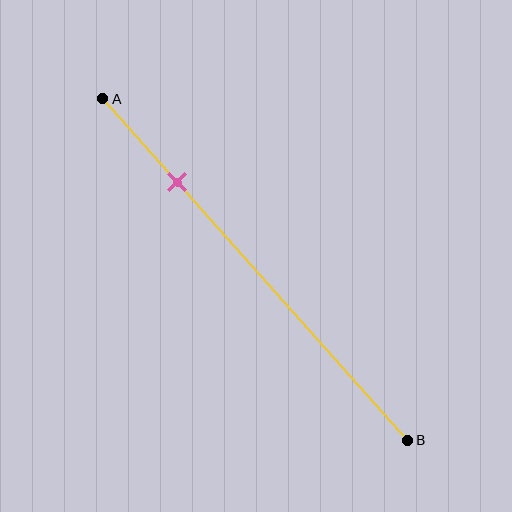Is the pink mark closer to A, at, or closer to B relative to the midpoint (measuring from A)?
The pink mark is closer to point A than the midpoint of segment AB.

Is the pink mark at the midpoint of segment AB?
No, the mark is at about 25% from A, not at the 50% midpoint.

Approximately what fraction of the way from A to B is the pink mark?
The pink mark is approximately 25% of the way from A to B.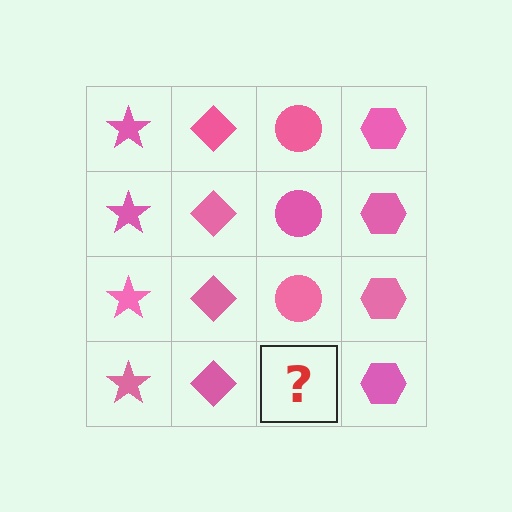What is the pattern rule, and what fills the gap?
The rule is that each column has a consistent shape. The gap should be filled with a pink circle.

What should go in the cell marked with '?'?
The missing cell should contain a pink circle.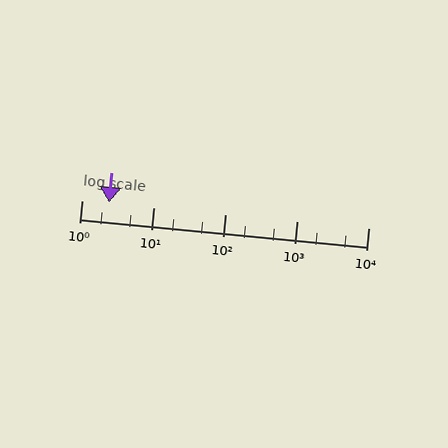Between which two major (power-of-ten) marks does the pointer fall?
The pointer is between 1 and 10.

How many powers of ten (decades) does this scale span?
The scale spans 4 decades, from 1 to 10000.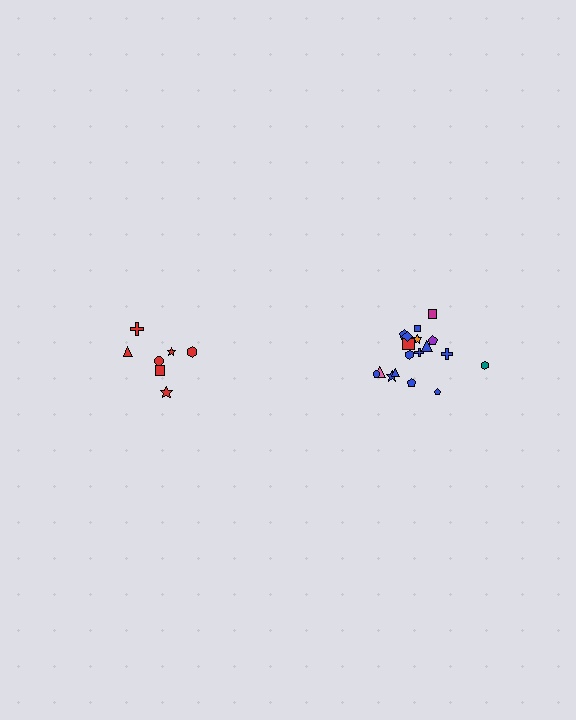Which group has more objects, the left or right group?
The right group.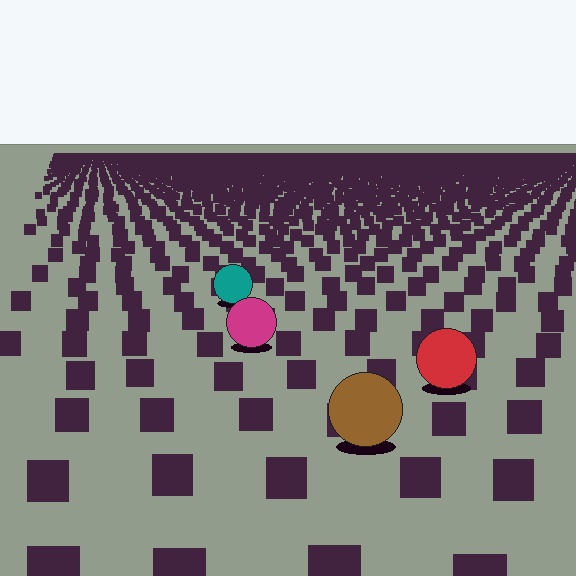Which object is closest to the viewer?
The brown circle is closest. The texture marks near it are larger and more spread out.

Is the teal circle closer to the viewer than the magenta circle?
No. The magenta circle is closer — you can tell from the texture gradient: the ground texture is coarser near it.